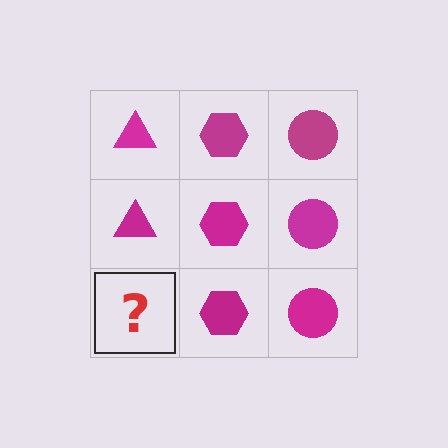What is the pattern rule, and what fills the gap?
The rule is that each column has a consistent shape. The gap should be filled with a magenta triangle.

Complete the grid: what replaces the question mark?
The question mark should be replaced with a magenta triangle.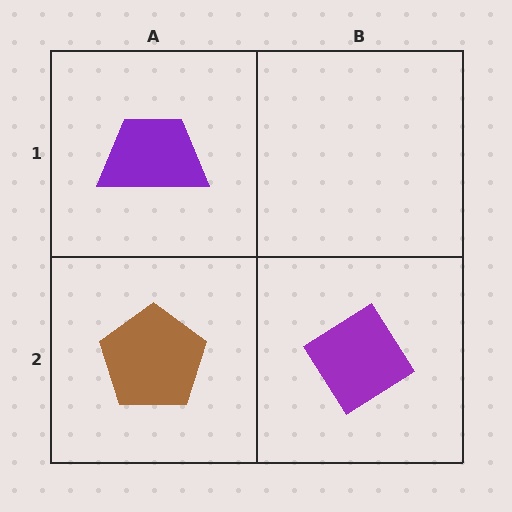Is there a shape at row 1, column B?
No, that cell is empty.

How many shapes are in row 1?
1 shape.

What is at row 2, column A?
A brown pentagon.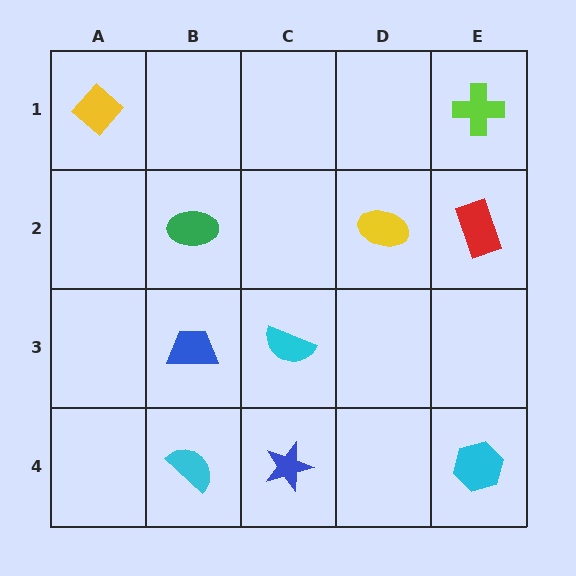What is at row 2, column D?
A yellow ellipse.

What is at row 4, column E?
A cyan hexagon.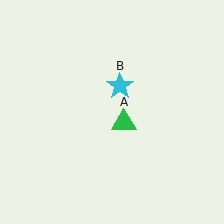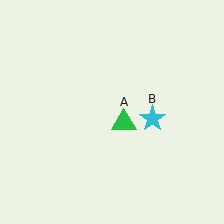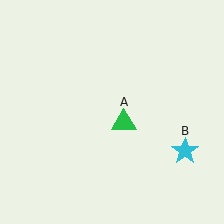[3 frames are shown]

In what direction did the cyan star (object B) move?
The cyan star (object B) moved down and to the right.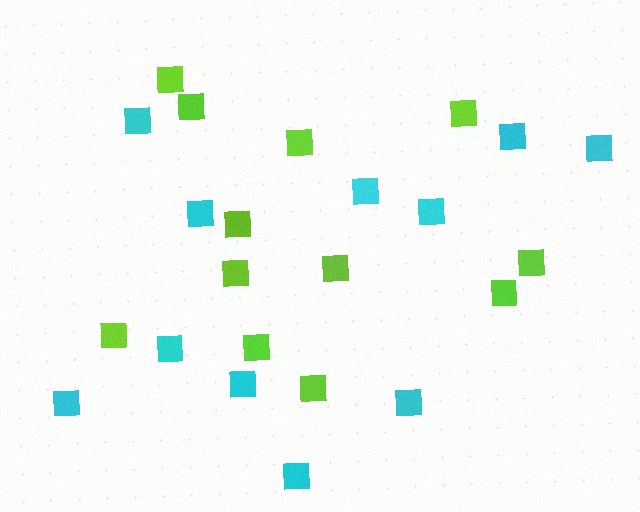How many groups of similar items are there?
There are 2 groups: one group of cyan squares (11) and one group of lime squares (12).